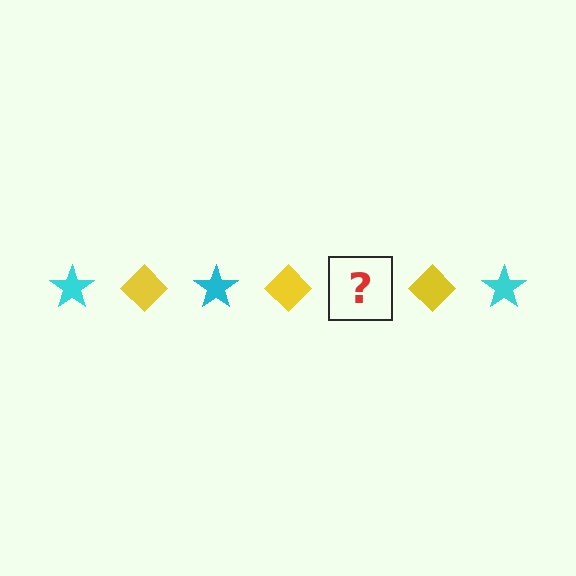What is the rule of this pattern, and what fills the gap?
The rule is that the pattern alternates between cyan star and yellow diamond. The gap should be filled with a cyan star.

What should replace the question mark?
The question mark should be replaced with a cyan star.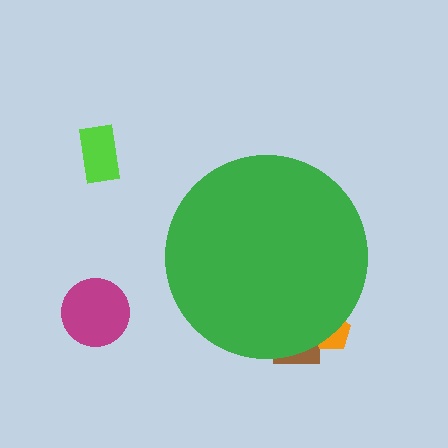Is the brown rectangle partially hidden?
Yes, the brown rectangle is partially hidden behind the green circle.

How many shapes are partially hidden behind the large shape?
2 shapes are partially hidden.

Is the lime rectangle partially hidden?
No, the lime rectangle is fully visible.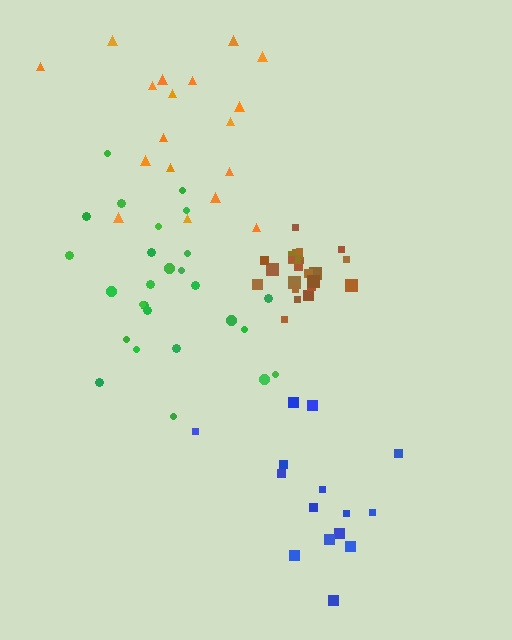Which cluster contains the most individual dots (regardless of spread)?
Green (27).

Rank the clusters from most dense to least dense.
brown, green, orange, blue.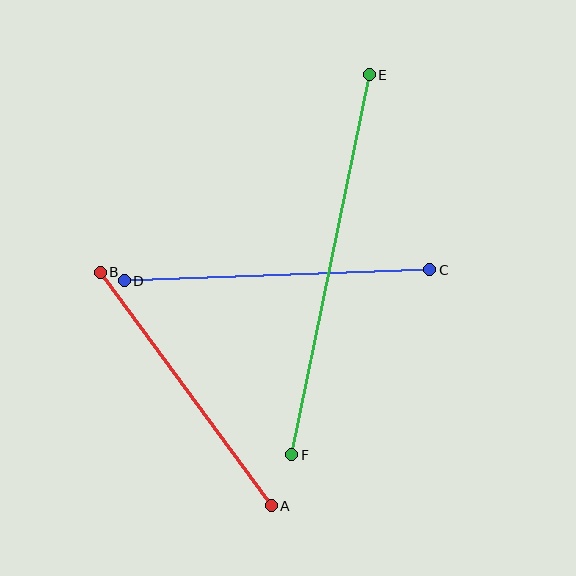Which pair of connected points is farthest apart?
Points E and F are farthest apart.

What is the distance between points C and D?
The distance is approximately 305 pixels.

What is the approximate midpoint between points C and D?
The midpoint is at approximately (277, 275) pixels.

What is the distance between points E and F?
The distance is approximately 388 pixels.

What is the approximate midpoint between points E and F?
The midpoint is at approximately (331, 265) pixels.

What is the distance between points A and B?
The distance is approximately 289 pixels.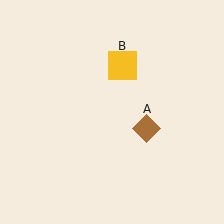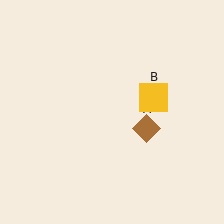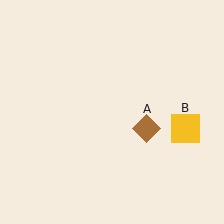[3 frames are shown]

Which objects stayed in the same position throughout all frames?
Brown diamond (object A) remained stationary.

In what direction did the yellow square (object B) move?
The yellow square (object B) moved down and to the right.